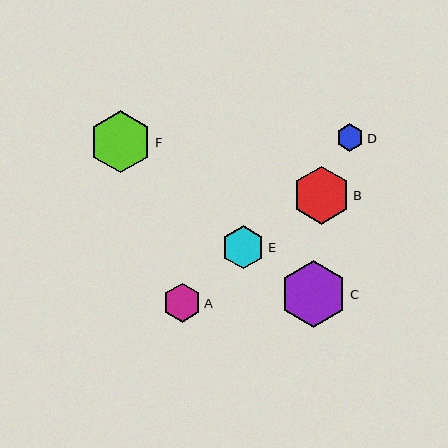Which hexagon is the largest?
Hexagon C is the largest with a size of approximately 67 pixels.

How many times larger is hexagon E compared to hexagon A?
Hexagon E is approximately 1.1 times the size of hexagon A.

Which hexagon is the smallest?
Hexagon D is the smallest with a size of approximately 27 pixels.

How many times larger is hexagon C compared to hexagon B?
Hexagon C is approximately 1.2 times the size of hexagon B.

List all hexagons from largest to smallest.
From largest to smallest: C, F, B, E, A, D.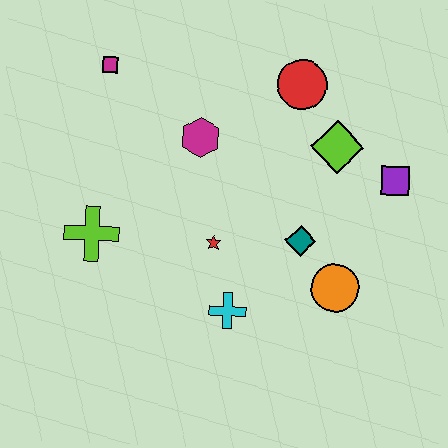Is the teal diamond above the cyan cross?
Yes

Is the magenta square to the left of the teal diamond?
Yes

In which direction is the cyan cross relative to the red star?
The cyan cross is below the red star.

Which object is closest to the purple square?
The lime diamond is closest to the purple square.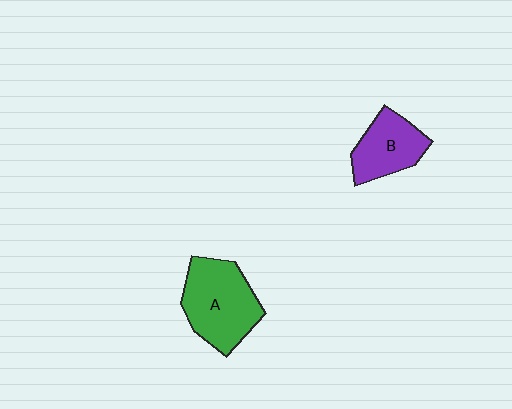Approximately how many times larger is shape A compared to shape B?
Approximately 1.5 times.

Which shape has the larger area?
Shape A (green).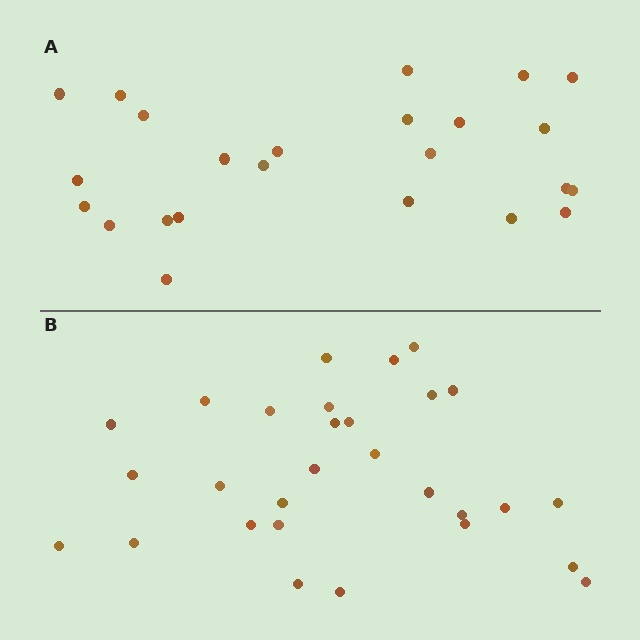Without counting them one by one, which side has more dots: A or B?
Region B (the bottom region) has more dots.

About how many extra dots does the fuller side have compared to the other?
Region B has about 5 more dots than region A.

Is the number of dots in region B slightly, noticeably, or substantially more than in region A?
Region B has only slightly more — the two regions are fairly close. The ratio is roughly 1.2 to 1.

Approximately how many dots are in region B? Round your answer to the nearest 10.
About 30 dots. (The exact count is 29, which rounds to 30.)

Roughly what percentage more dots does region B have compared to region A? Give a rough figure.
About 20% more.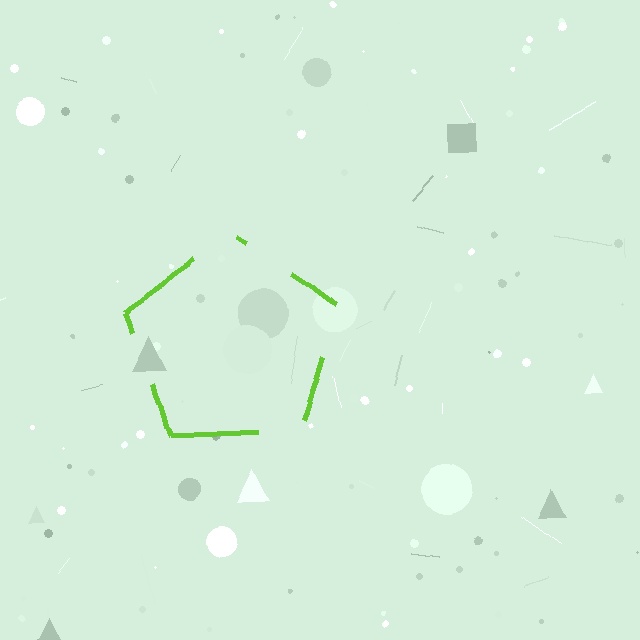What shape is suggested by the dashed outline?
The dashed outline suggests a pentagon.